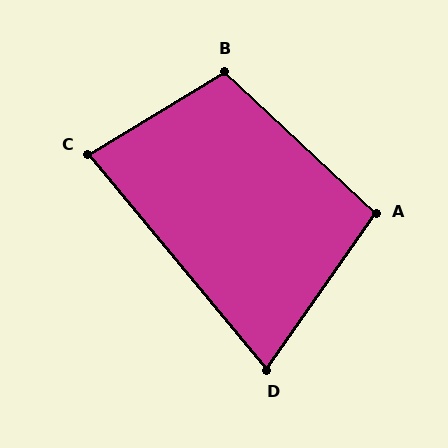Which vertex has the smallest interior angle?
D, at approximately 75 degrees.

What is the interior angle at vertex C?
Approximately 82 degrees (acute).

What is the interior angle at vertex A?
Approximately 98 degrees (obtuse).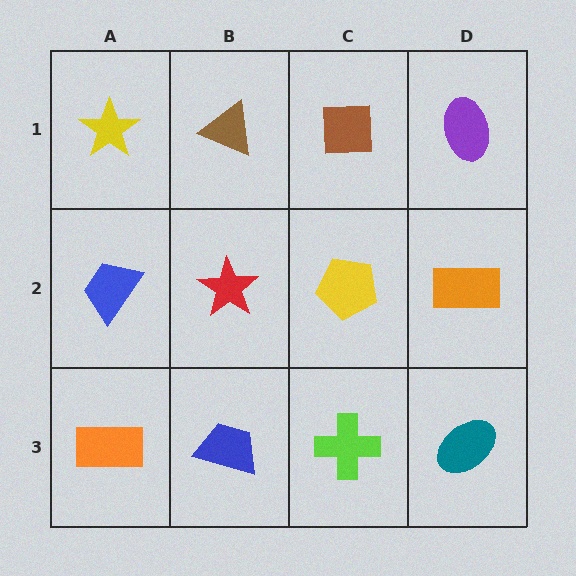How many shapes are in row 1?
4 shapes.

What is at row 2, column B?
A red star.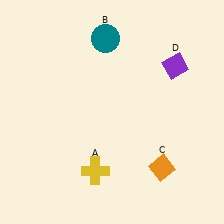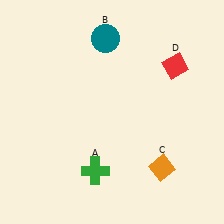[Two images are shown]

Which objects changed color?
A changed from yellow to green. D changed from purple to red.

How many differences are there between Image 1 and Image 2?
There are 2 differences between the two images.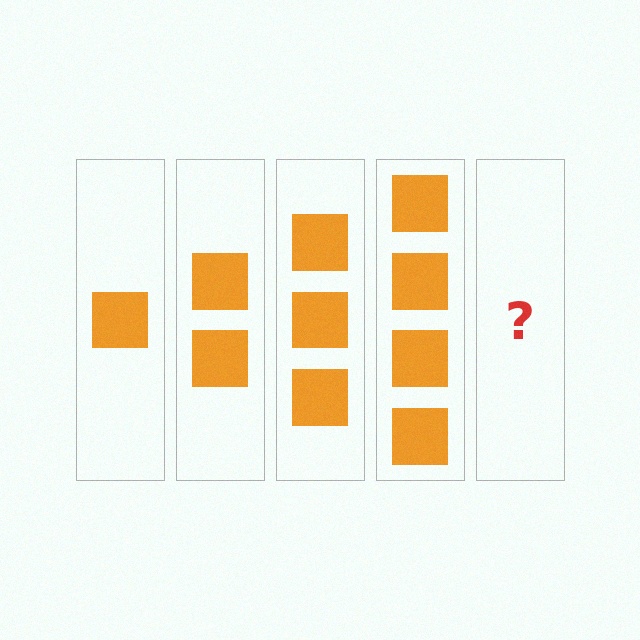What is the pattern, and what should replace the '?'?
The pattern is that each step adds one more square. The '?' should be 5 squares.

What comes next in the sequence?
The next element should be 5 squares.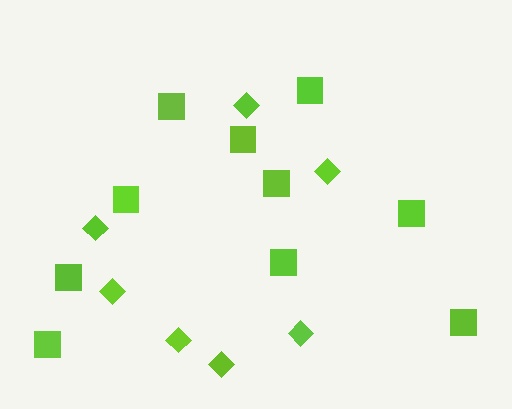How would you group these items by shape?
There are 2 groups: one group of diamonds (7) and one group of squares (10).